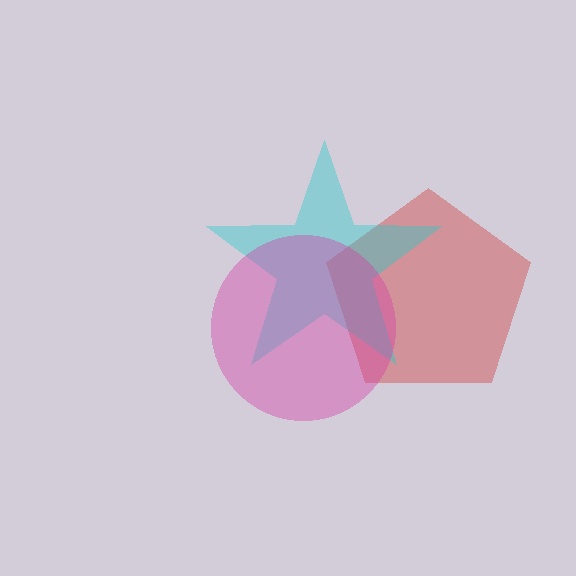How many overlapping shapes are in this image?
There are 3 overlapping shapes in the image.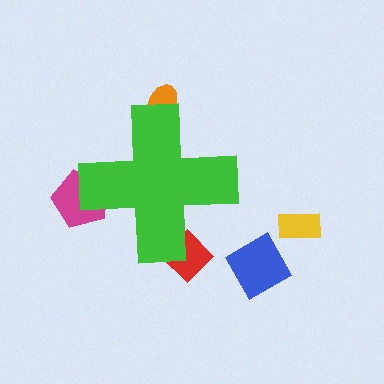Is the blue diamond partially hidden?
No, the blue diamond is fully visible.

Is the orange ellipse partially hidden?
Yes, the orange ellipse is partially hidden behind the green cross.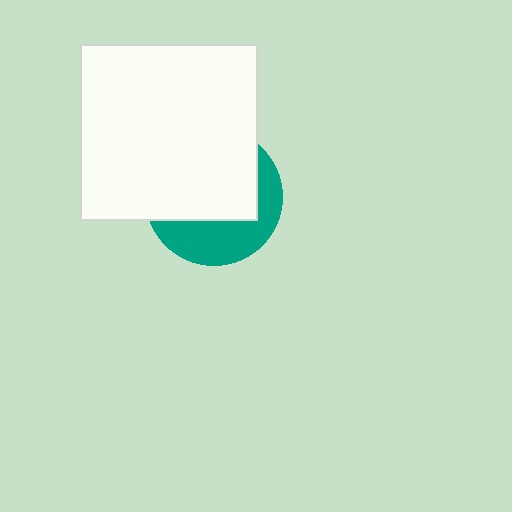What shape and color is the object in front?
The object in front is a white square.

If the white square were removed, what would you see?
You would see the complete teal circle.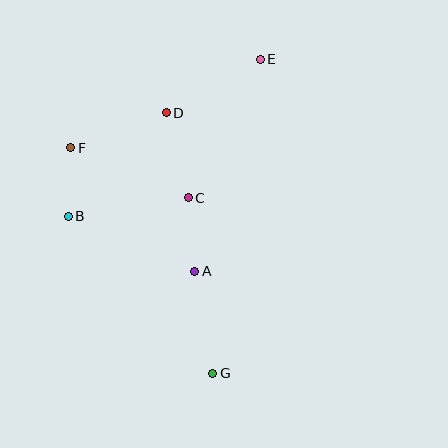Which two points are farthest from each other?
Points E and G are farthest from each other.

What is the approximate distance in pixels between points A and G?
The distance between A and G is approximately 104 pixels.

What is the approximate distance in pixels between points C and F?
The distance between C and F is approximately 128 pixels.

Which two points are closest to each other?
Points B and F are closest to each other.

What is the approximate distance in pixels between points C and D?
The distance between C and D is approximately 88 pixels.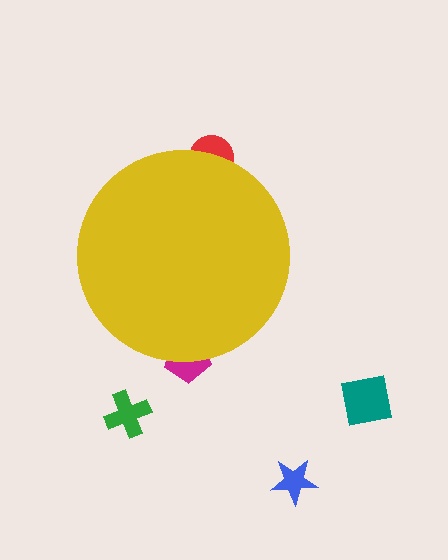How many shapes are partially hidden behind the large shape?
2 shapes are partially hidden.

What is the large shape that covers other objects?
A yellow circle.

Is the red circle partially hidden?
Yes, the red circle is partially hidden behind the yellow circle.